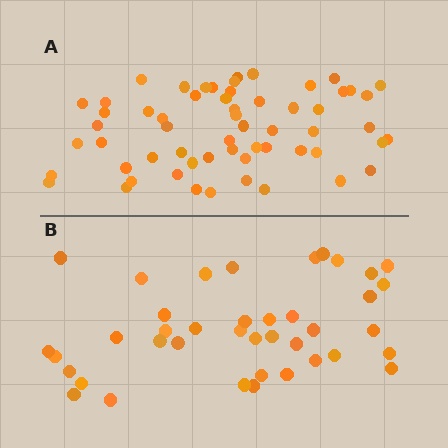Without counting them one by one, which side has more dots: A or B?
Region A (the top region) has more dots.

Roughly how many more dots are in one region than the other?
Region A has approximately 20 more dots than region B.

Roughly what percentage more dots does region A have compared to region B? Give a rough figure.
About 50% more.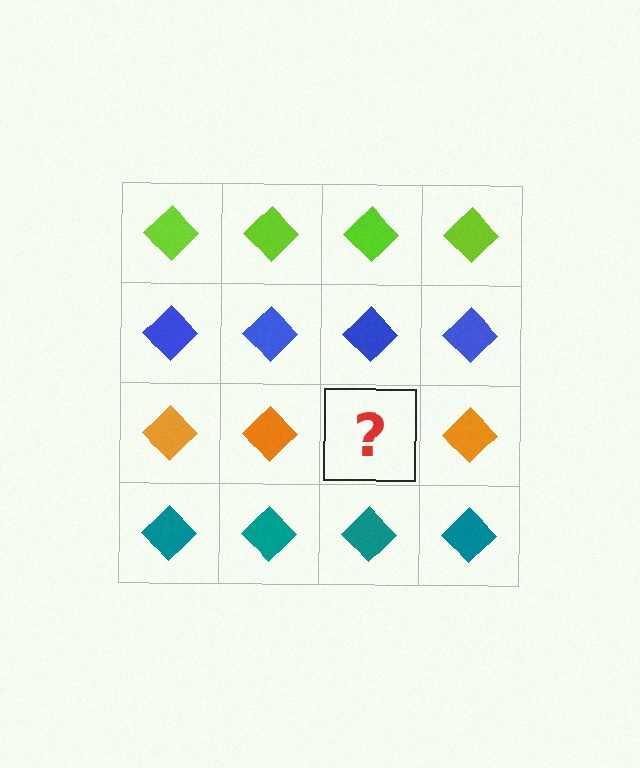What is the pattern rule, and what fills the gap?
The rule is that each row has a consistent color. The gap should be filled with an orange diamond.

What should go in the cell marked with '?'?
The missing cell should contain an orange diamond.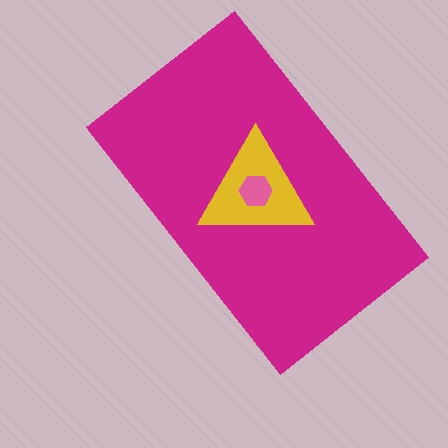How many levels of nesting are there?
3.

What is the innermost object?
The pink hexagon.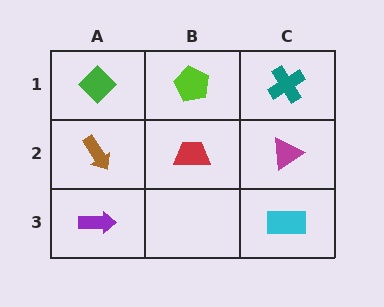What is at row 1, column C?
A teal cross.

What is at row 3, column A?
A purple arrow.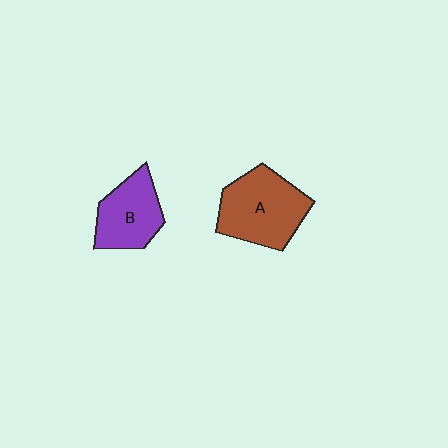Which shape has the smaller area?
Shape B (purple).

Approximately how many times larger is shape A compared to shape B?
Approximately 1.3 times.